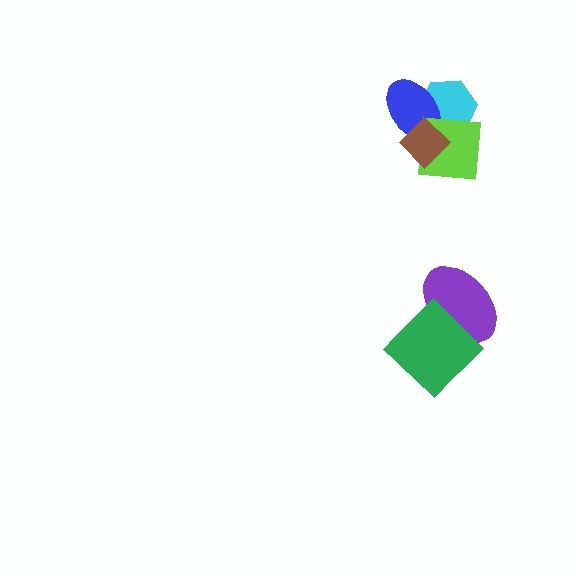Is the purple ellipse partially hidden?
Yes, it is partially covered by another shape.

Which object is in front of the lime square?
The brown diamond is in front of the lime square.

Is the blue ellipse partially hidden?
Yes, it is partially covered by another shape.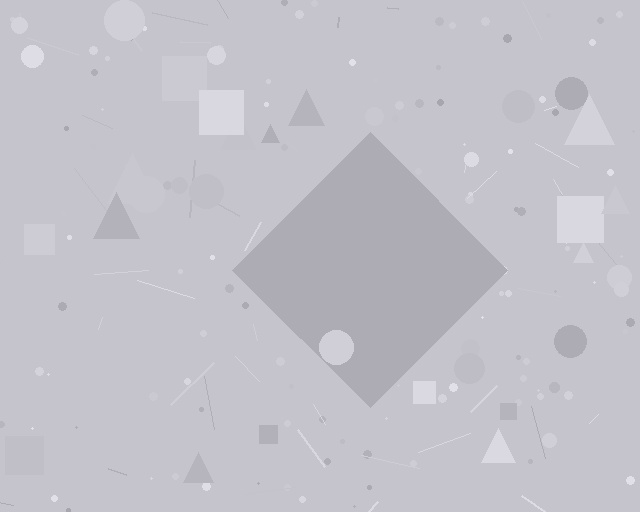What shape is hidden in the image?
A diamond is hidden in the image.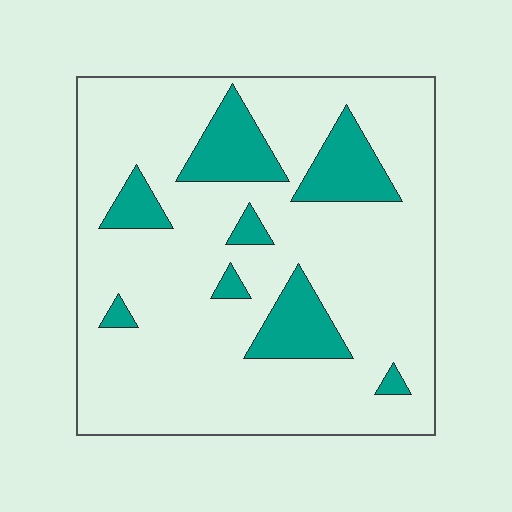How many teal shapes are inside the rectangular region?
8.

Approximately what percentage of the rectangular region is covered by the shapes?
Approximately 15%.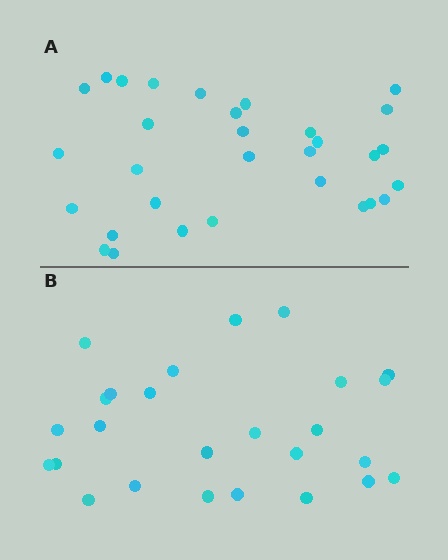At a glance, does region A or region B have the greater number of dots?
Region A (the top region) has more dots.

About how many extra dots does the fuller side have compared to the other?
Region A has about 5 more dots than region B.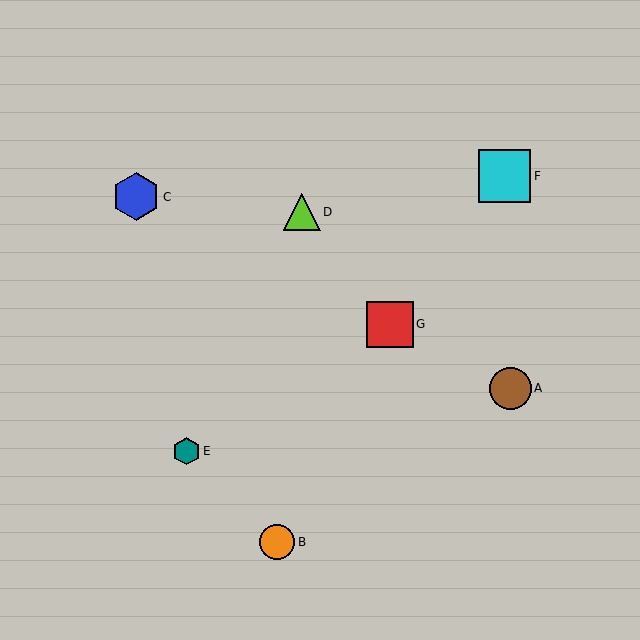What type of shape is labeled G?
Shape G is a red square.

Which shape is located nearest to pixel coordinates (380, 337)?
The red square (labeled G) at (390, 324) is nearest to that location.